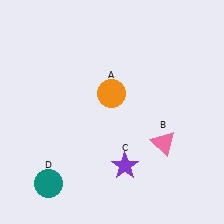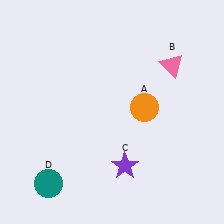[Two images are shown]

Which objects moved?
The objects that moved are: the orange circle (A), the pink triangle (B).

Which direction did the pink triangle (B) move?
The pink triangle (B) moved up.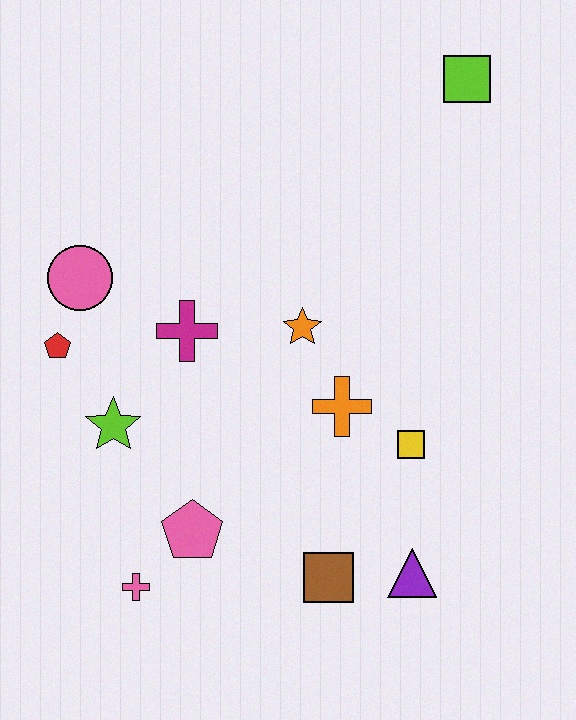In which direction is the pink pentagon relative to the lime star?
The pink pentagon is below the lime star.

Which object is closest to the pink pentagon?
The pink cross is closest to the pink pentagon.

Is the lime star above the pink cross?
Yes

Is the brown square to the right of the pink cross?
Yes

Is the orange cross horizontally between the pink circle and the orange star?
No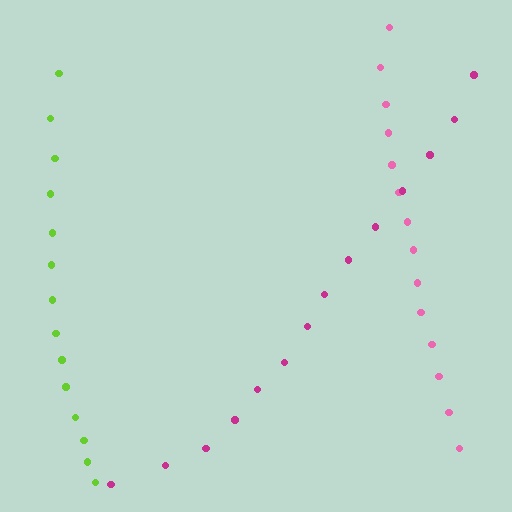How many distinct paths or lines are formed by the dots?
There are 3 distinct paths.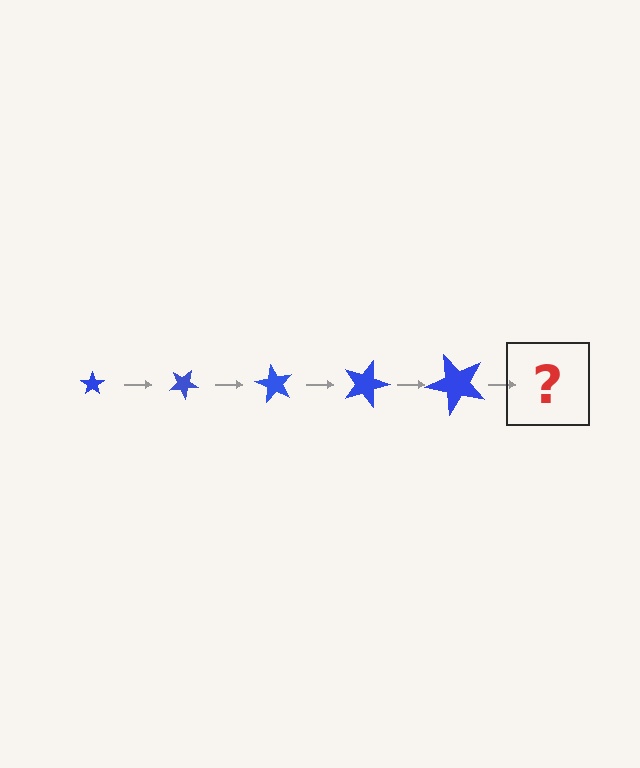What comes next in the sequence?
The next element should be a star, larger than the previous one and rotated 150 degrees from the start.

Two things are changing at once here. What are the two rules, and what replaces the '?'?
The two rules are that the star grows larger each step and it rotates 30 degrees each step. The '?' should be a star, larger than the previous one and rotated 150 degrees from the start.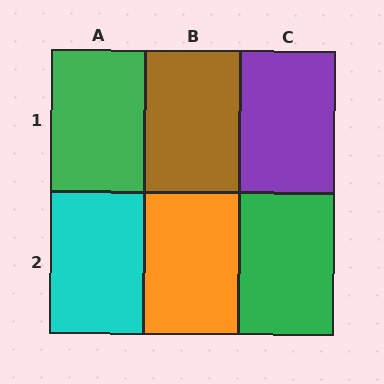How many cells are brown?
1 cell is brown.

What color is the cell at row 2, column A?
Cyan.